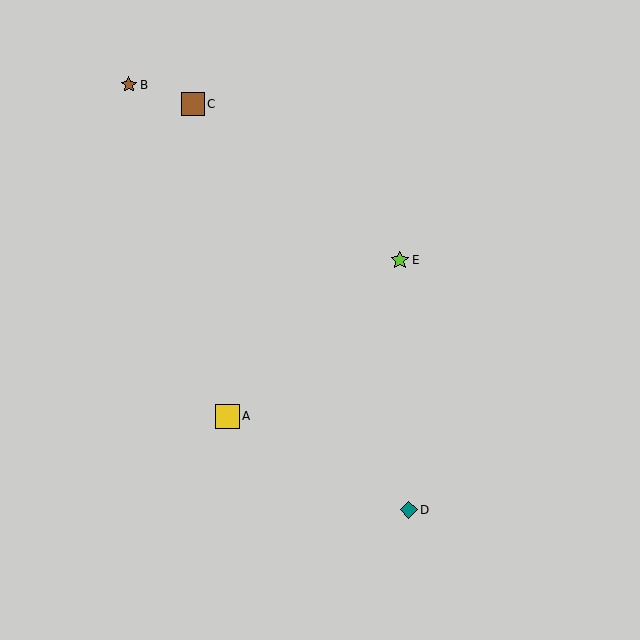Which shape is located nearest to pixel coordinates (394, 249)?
The lime star (labeled E) at (400, 260) is nearest to that location.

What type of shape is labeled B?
Shape B is a brown star.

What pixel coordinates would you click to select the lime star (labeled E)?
Click at (400, 260) to select the lime star E.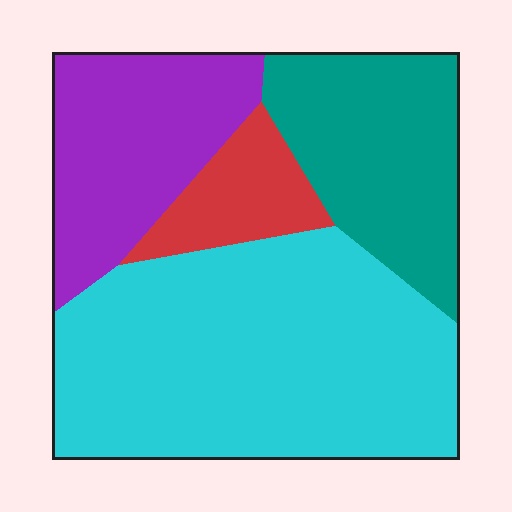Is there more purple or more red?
Purple.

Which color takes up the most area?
Cyan, at roughly 50%.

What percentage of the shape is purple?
Purple covers roughly 20% of the shape.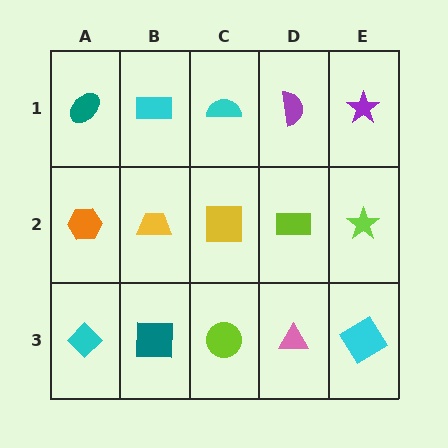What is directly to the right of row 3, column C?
A pink triangle.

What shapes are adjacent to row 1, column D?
A lime rectangle (row 2, column D), a cyan semicircle (row 1, column C), a purple star (row 1, column E).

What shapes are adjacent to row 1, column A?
An orange hexagon (row 2, column A), a cyan rectangle (row 1, column B).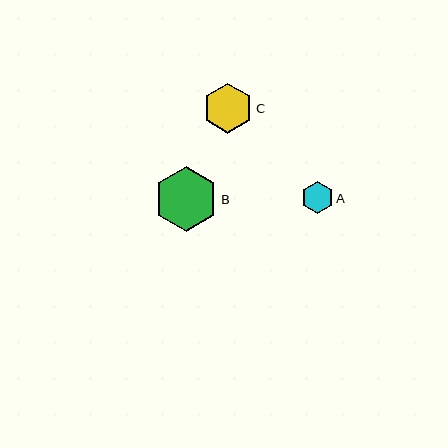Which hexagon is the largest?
Hexagon B is the largest with a size of approximately 64 pixels.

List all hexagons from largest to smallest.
From largest to smallest: B, C, A.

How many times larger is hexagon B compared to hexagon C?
Hexagon B is approximately 1.3 times the size of hexagon C.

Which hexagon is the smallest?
Hexagon A is the smallest with a size of approximately 32 pixels.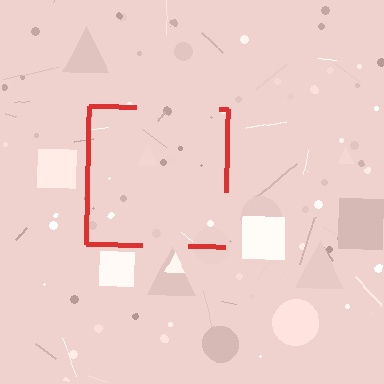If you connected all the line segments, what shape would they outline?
They would outline a square.